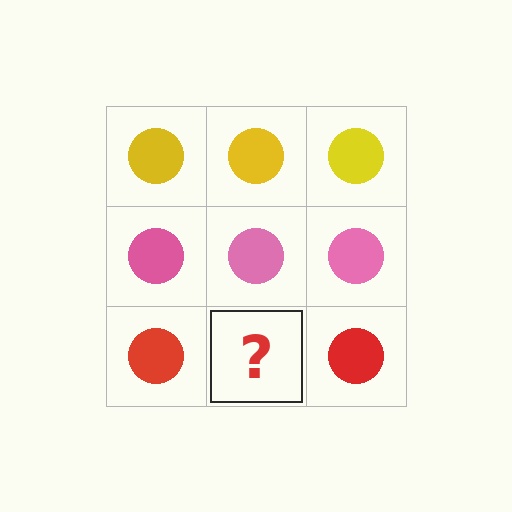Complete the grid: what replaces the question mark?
The question mark should be replaced with a red circle.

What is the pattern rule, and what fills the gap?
The rule is that each row has a consistent color. The gap should be filled with a red circle.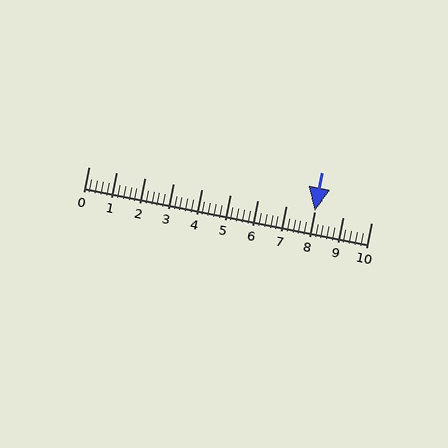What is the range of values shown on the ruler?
The ruler shows values from 0 to 10.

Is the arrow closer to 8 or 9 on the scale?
The arrow is closer to 8.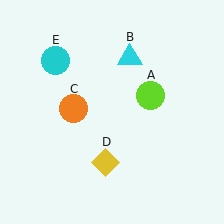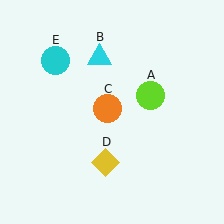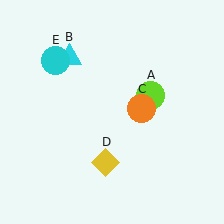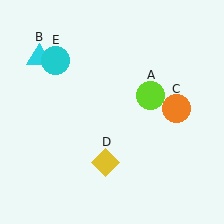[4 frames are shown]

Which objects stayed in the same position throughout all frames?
Lime circle (object A) and yellow diamond (object D) and cyan circle (object E) remained stationary.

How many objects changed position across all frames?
2 objects changed position: cyan triangle (object B), orange circle (object C).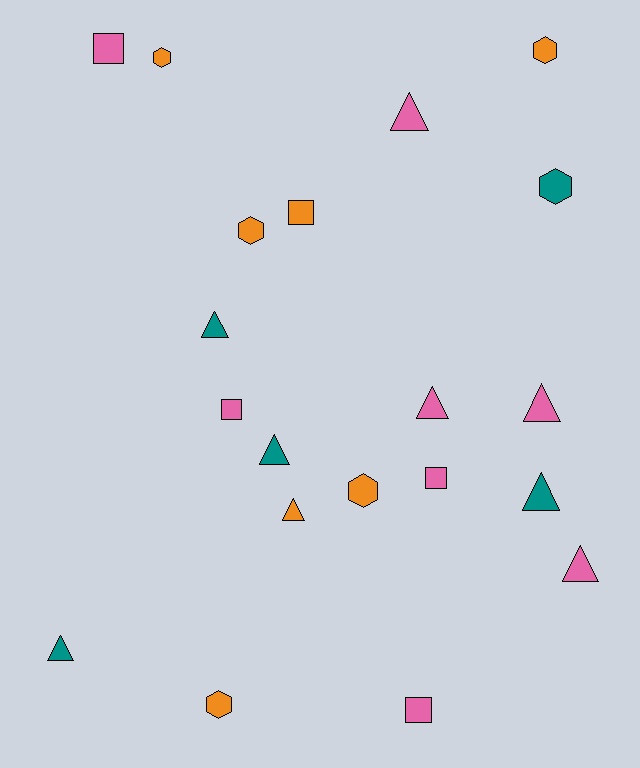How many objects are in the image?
There are 20 objects.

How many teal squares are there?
There are no teal squares.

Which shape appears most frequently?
Triangle, with 9 objects.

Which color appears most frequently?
Pink, with 8 objects.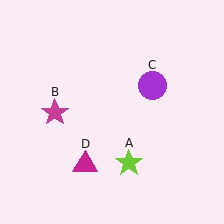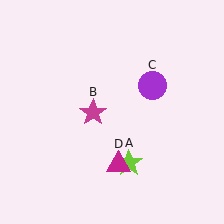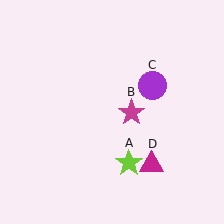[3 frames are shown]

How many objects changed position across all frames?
2 objects changed position: magenta star (object B), magenta triangle (object D).